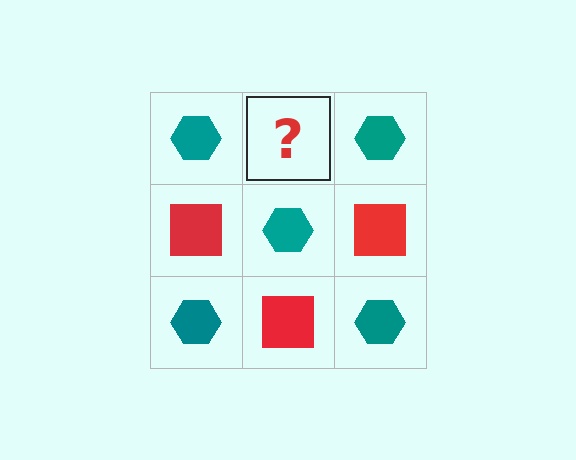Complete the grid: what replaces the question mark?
The question mark should be replaced with a red square.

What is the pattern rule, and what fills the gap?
The rule is that it alternates teal hexagon and red square in a checkerboard pattern. The gap should be filled with a red square.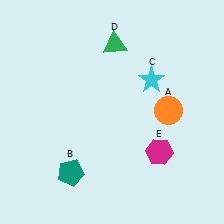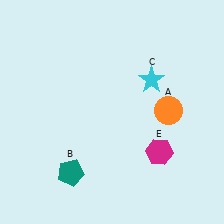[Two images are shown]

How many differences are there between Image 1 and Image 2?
There is 1 difference between the two images.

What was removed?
The green triangle (D) was removed in Image 2.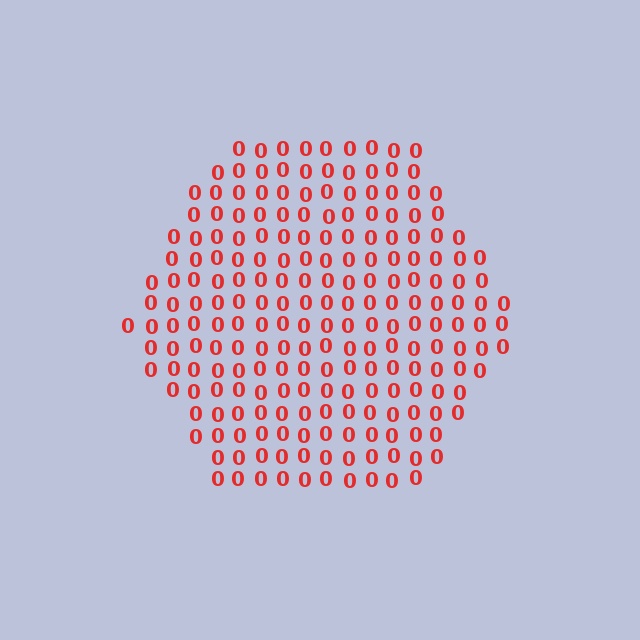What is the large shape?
The large shape is a hexagon.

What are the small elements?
The small elements are digit 0's.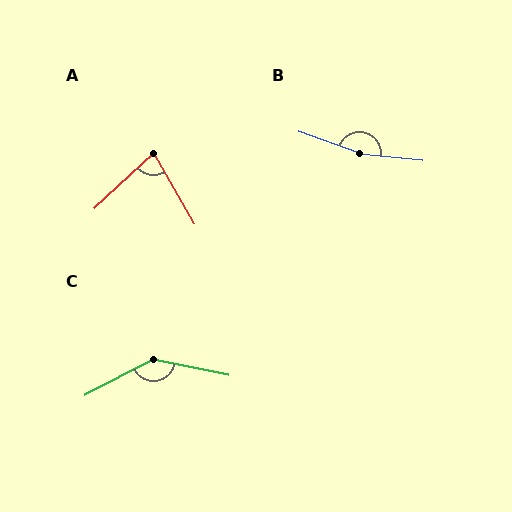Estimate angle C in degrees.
Approximately 142 degrees.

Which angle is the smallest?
A, at approximately 77 degrees.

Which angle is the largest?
B, at approximately 166 degrees.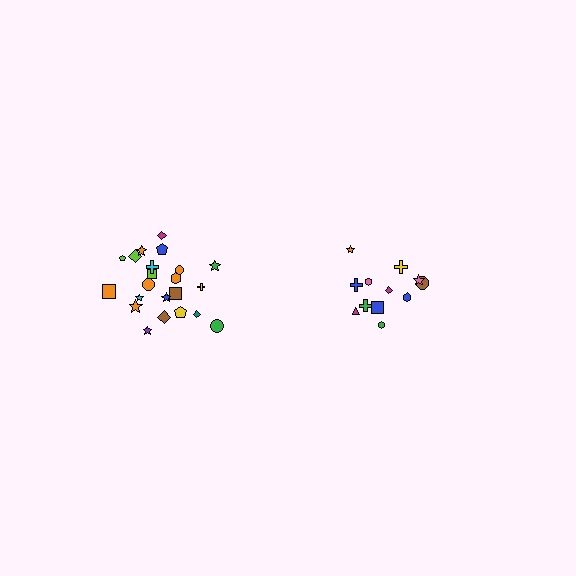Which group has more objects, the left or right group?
The left group.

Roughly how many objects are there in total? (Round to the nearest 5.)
Roughly 35 objects in total.